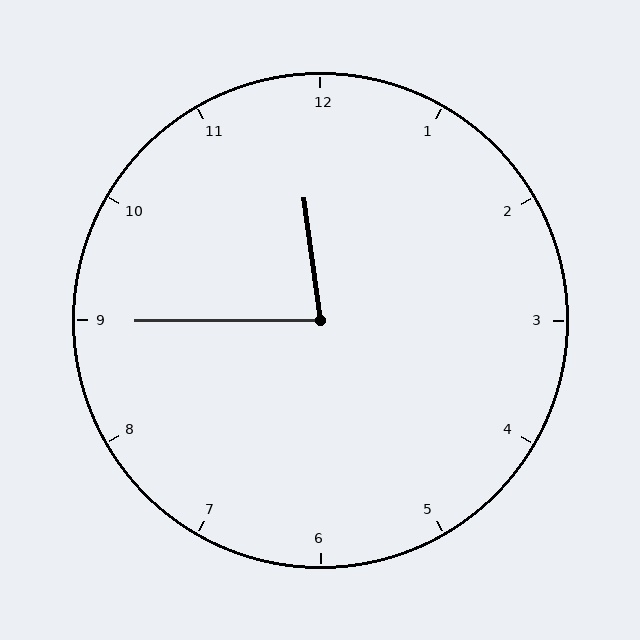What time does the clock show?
11:45.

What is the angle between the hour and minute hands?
Approximately 82 degrees.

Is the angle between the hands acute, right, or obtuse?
It is acute.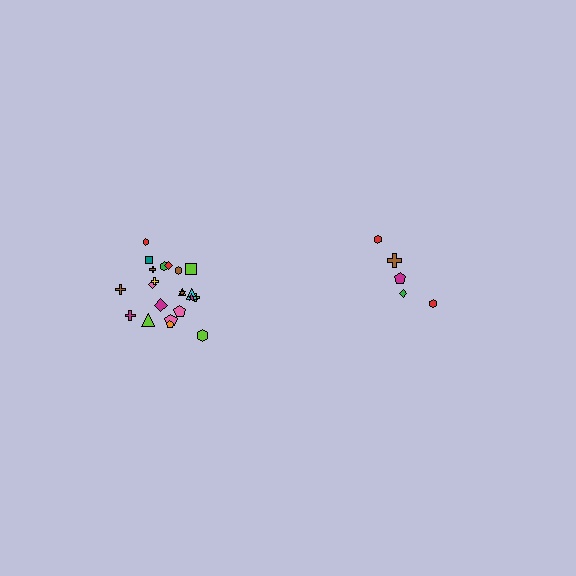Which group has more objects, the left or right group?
The left group.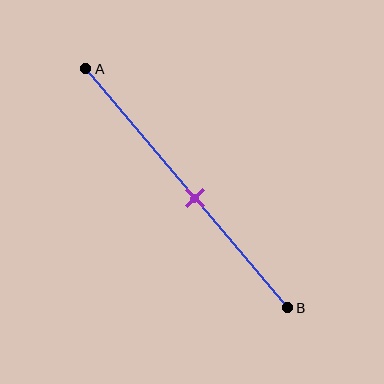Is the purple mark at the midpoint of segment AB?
No, the mark is at about 55% from A, not at the 50% midpoint.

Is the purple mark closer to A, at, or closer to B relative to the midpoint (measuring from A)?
The purple mark is closer to point B than the midpoint of segment AB.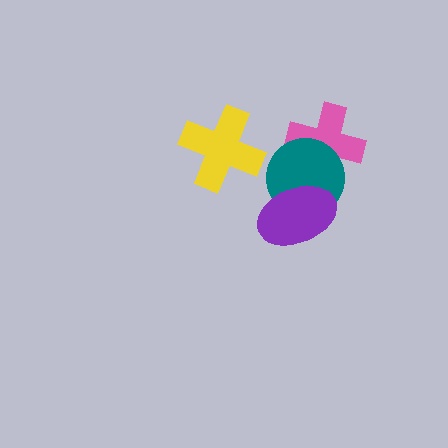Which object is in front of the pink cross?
The teal circle is in front of the pink cross.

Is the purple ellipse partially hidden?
No, no other shape covers it.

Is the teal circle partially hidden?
Yes, it is partially covered by another shape.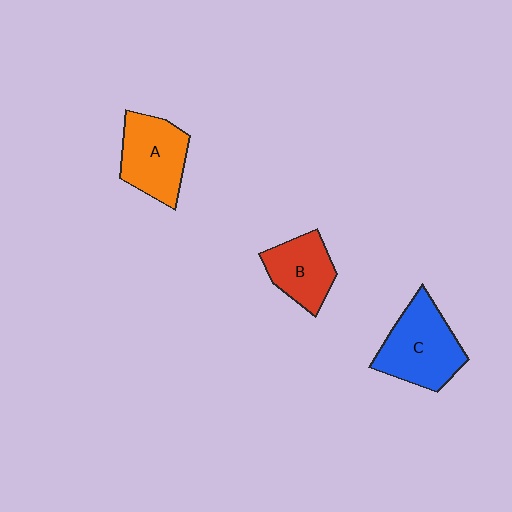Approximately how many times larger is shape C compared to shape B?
Approximately 1.4 times.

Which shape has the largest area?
Shape C (blue).